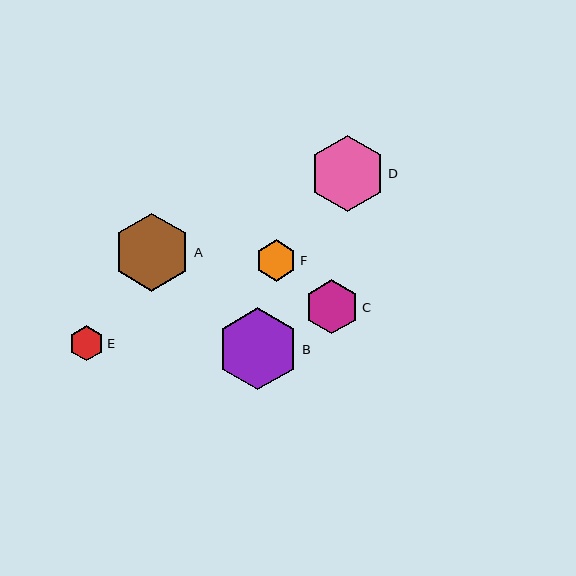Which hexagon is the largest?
Hexagon B is the largest with a size of approximately 82 pixels.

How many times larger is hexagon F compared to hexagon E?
Hexagon F is approximately 1.2 times the size of hexagon E.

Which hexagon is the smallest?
Hexagon E is the smallest with a size of approximately 35 pixels.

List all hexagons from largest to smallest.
From largest to smallest: B, A, D, C, F, E.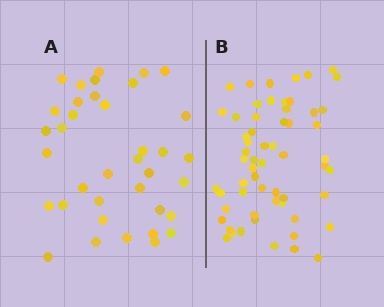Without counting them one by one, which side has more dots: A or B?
Region B (the right region) has more dots.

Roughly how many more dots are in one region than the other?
Region B has approximately 20 more dots than region A.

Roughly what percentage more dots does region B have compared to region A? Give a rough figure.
About 60% more.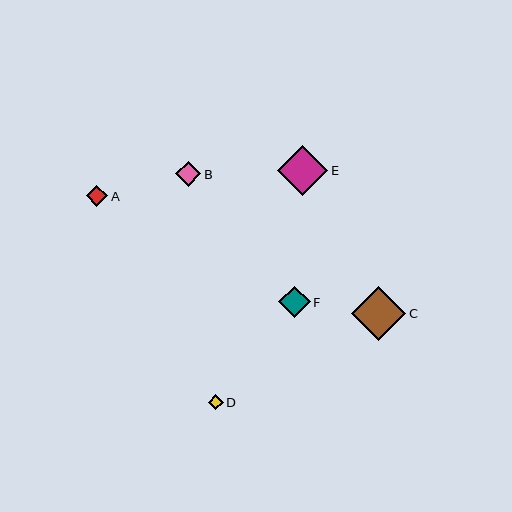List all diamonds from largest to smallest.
From largest to smallest: C, E, F, B, A, D.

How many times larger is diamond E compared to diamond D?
Diamond E is approximately 3.3 times the size of diamond D.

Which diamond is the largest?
Diamond C is the largest with a size of approximately 54 pixels.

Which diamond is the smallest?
Diamond D is the smallest with a size of approximately 15 pixels.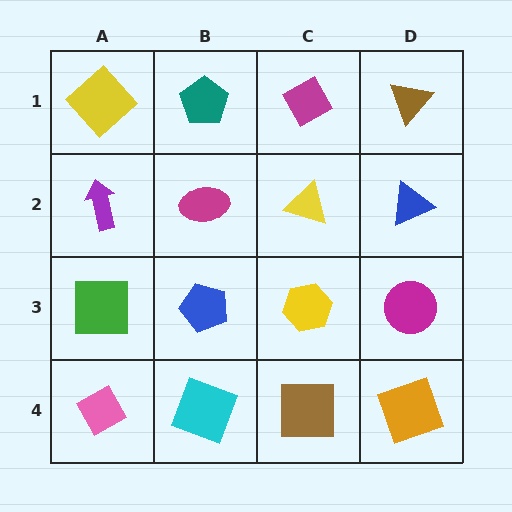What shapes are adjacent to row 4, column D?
A magenta circle (row 3, column D), a brown square (row 4, column C).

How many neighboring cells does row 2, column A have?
3.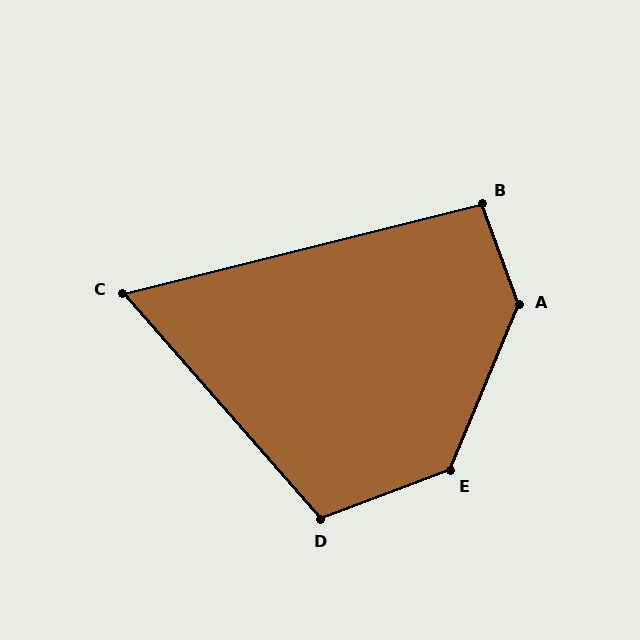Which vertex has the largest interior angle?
A, at approximately 138 degrees.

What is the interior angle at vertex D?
Approximately 111 degrees (obtuse).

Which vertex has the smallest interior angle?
C, at approximately 63 degrees.